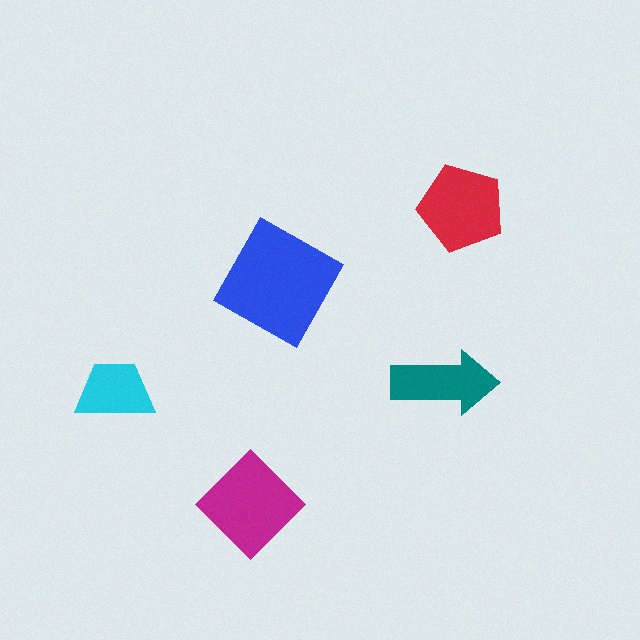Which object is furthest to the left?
The cyan trapezoid is leftmost.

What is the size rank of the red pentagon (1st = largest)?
3rd.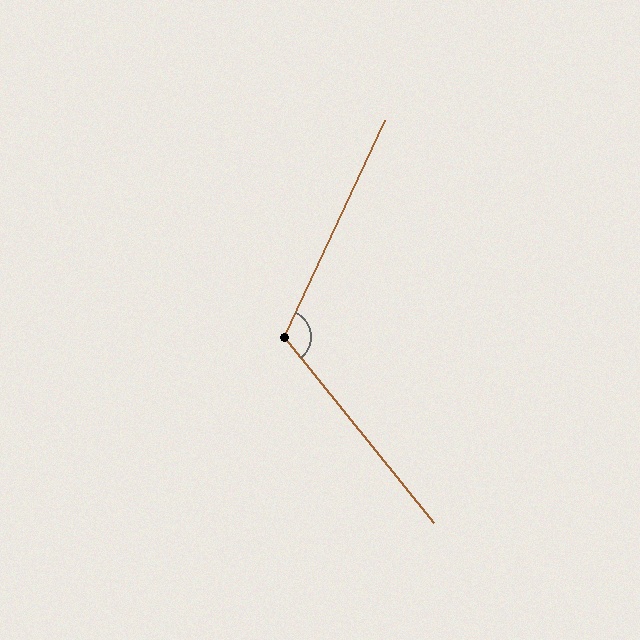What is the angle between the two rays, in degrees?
Approximately 116 degrees.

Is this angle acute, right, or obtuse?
It is obtuse.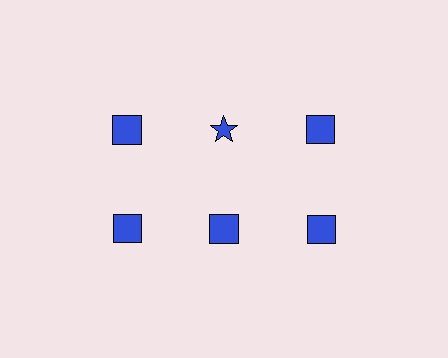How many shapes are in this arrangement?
There are 6 shapes arranged in a grid pattern.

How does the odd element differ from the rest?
It has a different shape: star instead of square.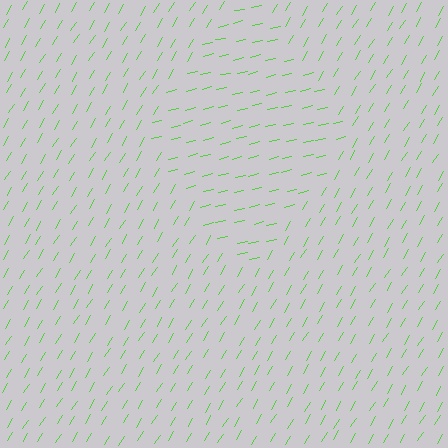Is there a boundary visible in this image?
Yes, there is a texture boundary formed by a change in line orientation.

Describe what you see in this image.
The image is filled with small lime line segments. A diamond region in the image has lines oriented differently from the surrounding lines, creating a visible texture boundary.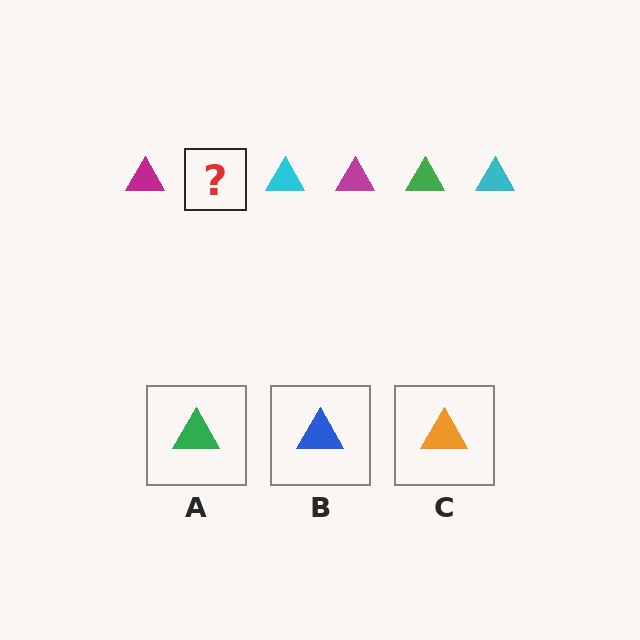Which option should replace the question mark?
Option A.